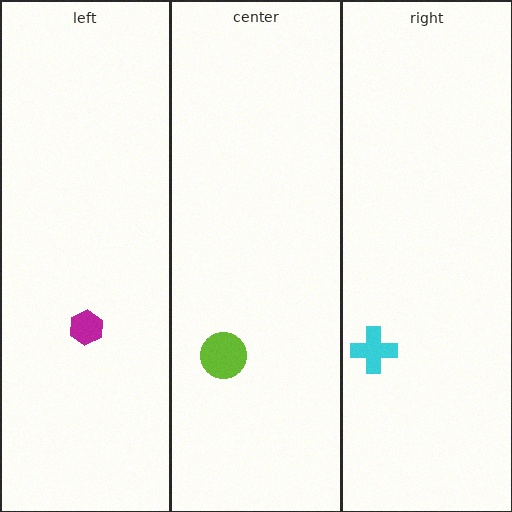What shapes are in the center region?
The lime circle.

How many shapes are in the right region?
1.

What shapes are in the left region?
The magenta hexagon.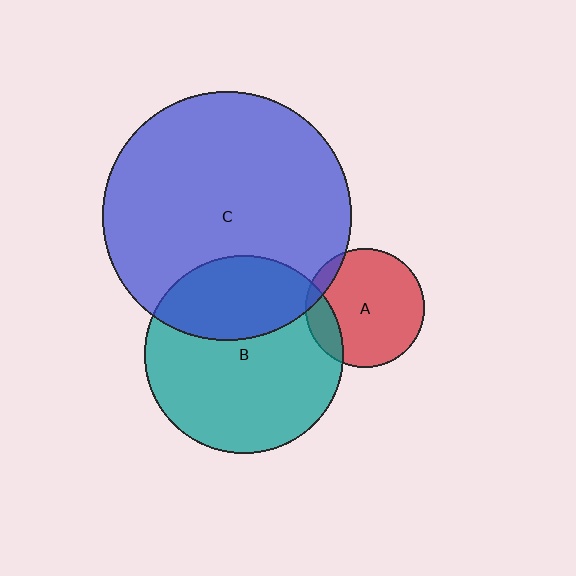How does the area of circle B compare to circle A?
Approximately 2.8 times.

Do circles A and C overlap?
Yes.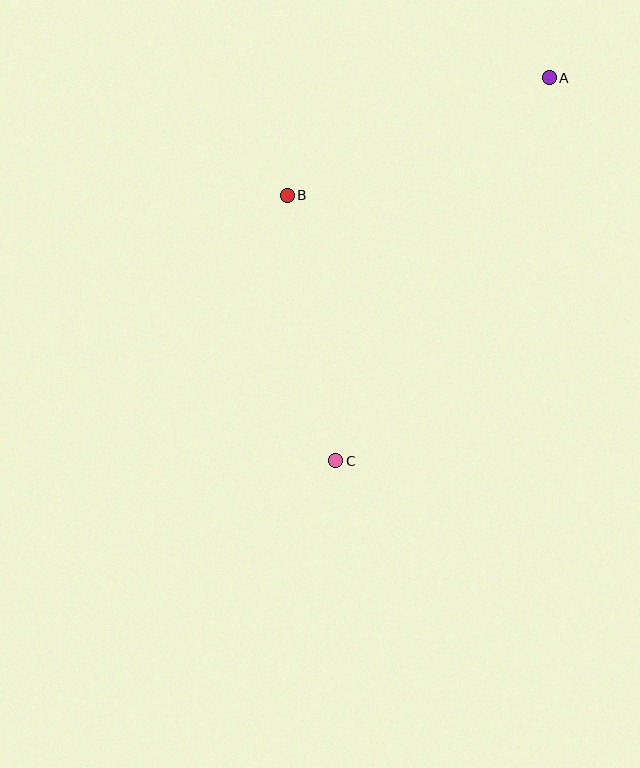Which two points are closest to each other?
Points B and C are closest to each other.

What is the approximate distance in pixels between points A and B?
The distance between A and B is approximately 287 pixels.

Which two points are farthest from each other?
Points A and C are farthest from each other.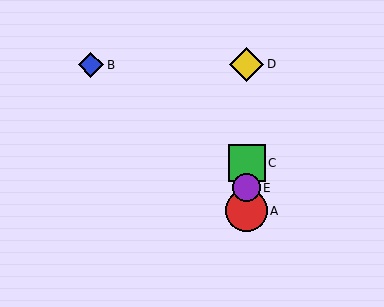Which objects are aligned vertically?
Objects A, C, D, E are aligned vertically.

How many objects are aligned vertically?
4 objects (A, C, D, E) are aligned vertically.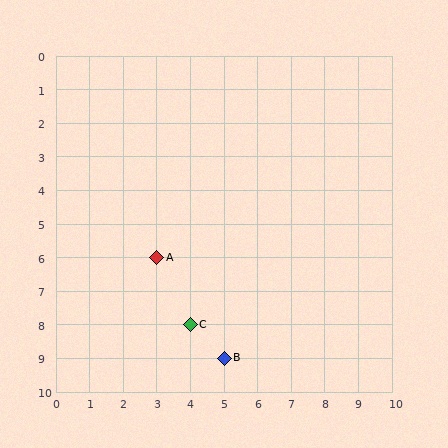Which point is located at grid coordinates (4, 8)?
Point C is at (4, 8).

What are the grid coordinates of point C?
Point C is at grid coordinates (4, 8).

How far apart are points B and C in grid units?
Points B and C are 1 column and 1 row apart (about 1.4 grid units diagonally).